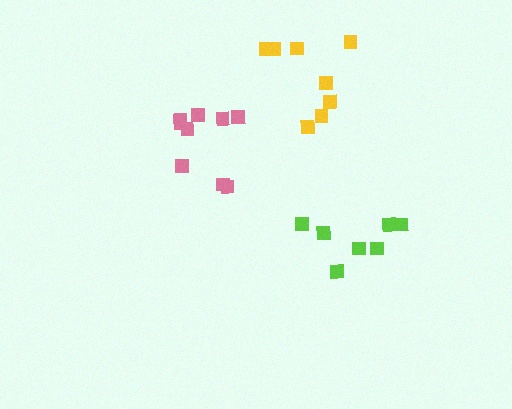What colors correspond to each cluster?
The clusters are colored: yellow, pink, lime.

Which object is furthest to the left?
The pink cluster is leftmost.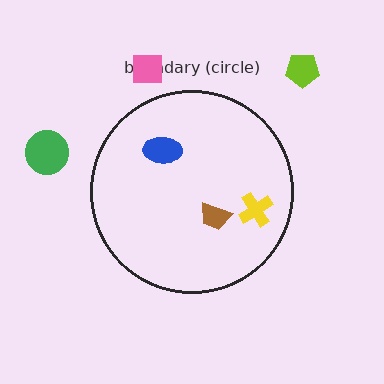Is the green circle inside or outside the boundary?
Outside.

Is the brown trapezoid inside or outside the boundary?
Inside.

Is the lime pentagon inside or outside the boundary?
Outside.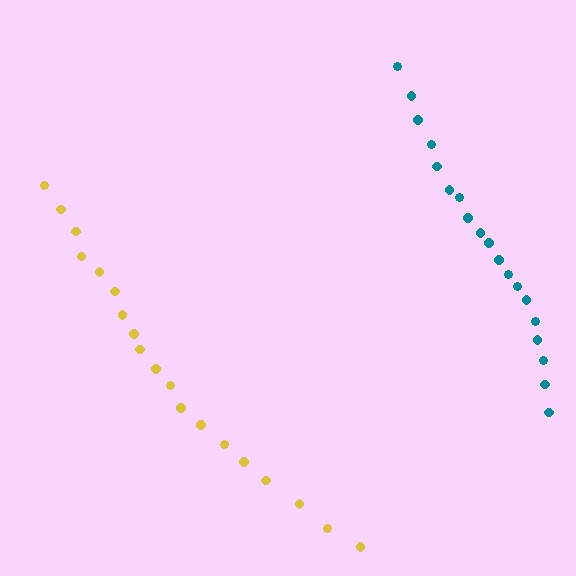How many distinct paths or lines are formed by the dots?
There are 2 distinct paths.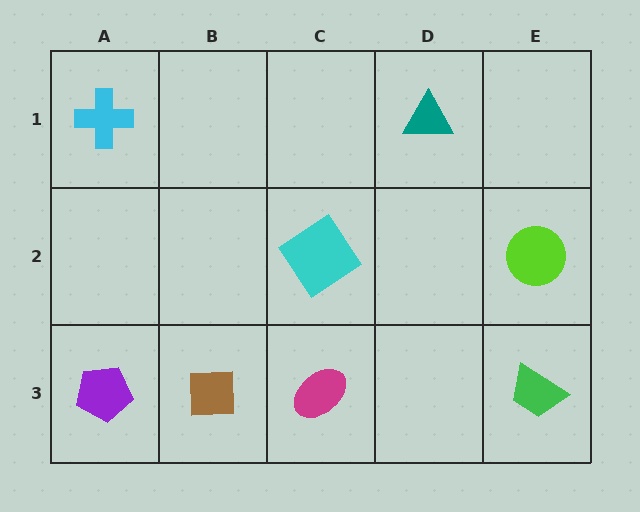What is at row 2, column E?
A lime circle.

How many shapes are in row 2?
2 shapes.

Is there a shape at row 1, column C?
No, that cell is empty.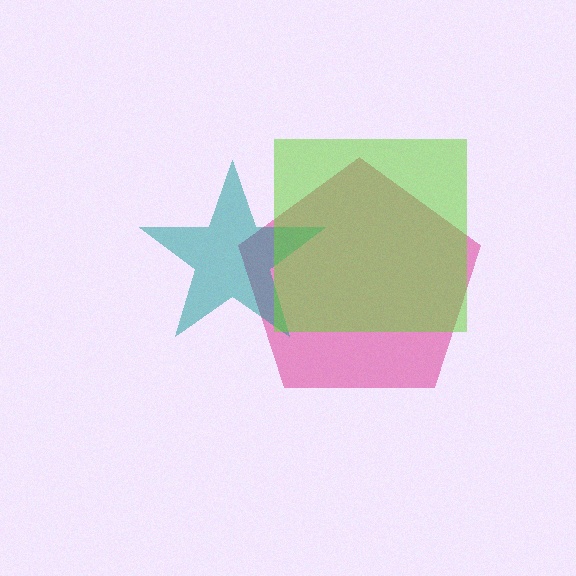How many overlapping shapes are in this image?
There are 3 overlapping shapes in the image.